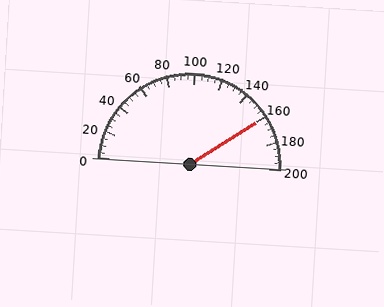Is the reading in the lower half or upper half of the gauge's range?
The reading is in the upper half of the range (0 to 200).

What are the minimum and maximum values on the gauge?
The gauge ranges from 0 to 200.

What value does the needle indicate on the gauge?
The needle indicates approximately 160.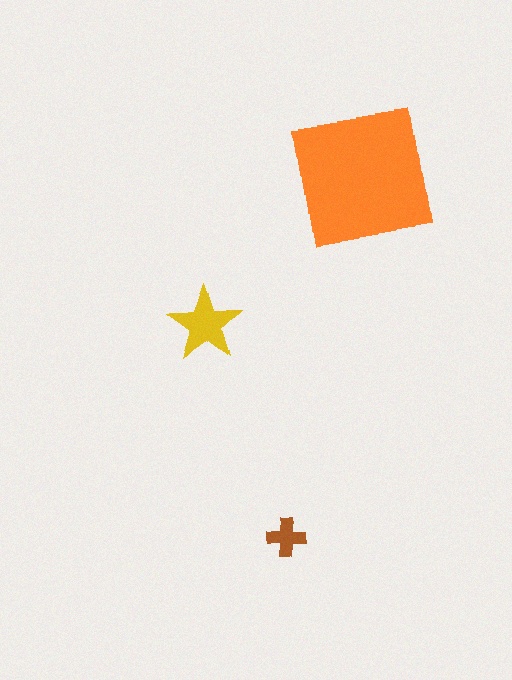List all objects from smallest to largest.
The brown cross, the yellow star, the orange square.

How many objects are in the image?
There are 3 objects in the image.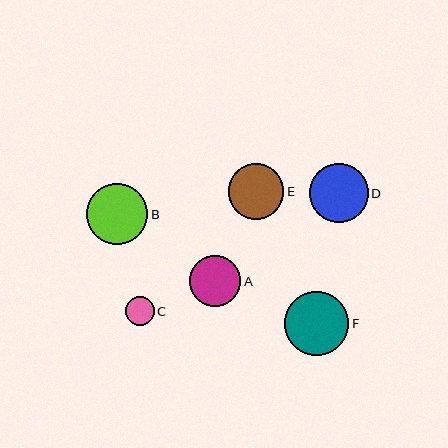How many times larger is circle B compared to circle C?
Circle B is approximately 2.1 times the size of circle C.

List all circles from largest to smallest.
From largest to smallest: F, B, D, E, A, C.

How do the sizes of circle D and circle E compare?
Circle D and circle E are approximately the same size.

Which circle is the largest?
Circle F is the largest with a size of approximately 64 pixels.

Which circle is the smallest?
Circle C is the smallest with a size of approximately 29 pixels.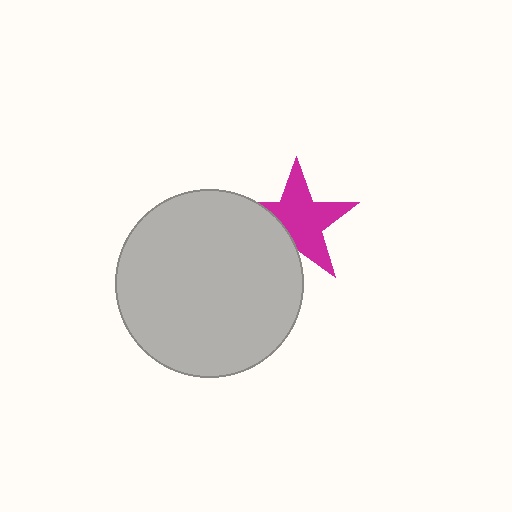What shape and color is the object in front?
The object in front is a light gray circle.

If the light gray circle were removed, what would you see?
You would see the complete magenta star.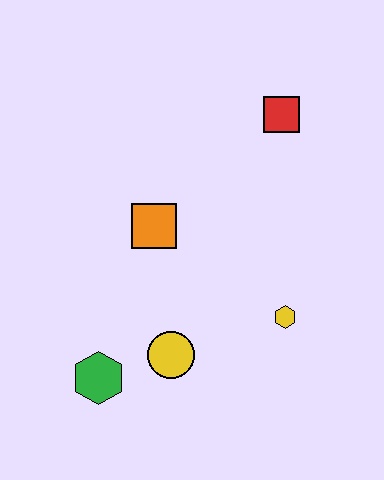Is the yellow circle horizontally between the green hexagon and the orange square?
No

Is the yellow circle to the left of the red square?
Yes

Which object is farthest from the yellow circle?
The red square is farthest from the yellow circle.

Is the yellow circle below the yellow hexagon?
Yes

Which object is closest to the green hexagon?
The yellow circle is closest to the green hexagon.